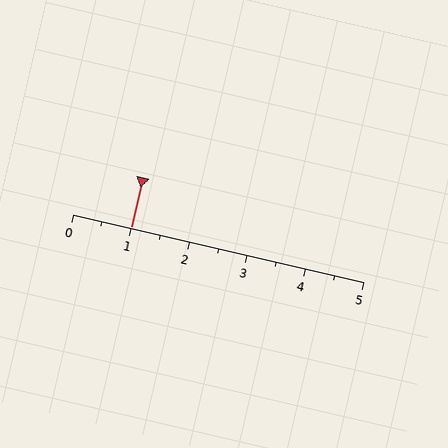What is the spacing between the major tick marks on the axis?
The major ticks are spaced 1 apart.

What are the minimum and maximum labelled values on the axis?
The axis runs from 0 to 5.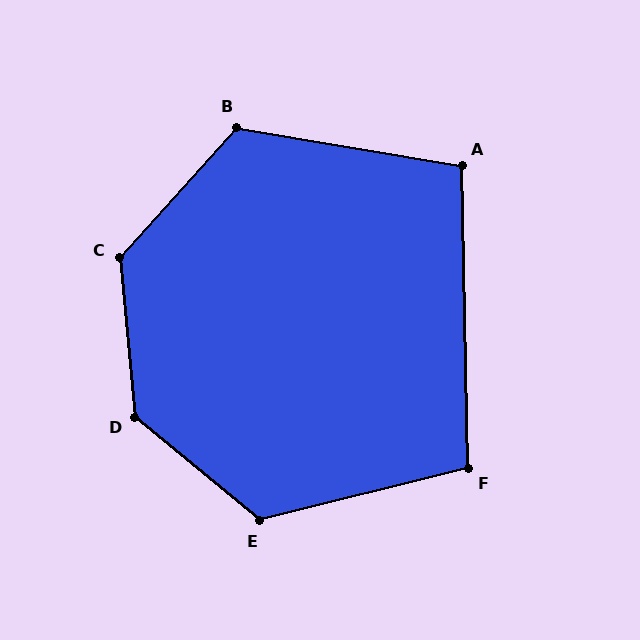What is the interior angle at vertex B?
Approximately 122 degrees (obtuse).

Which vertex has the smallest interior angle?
A, at approximately 101 degrees.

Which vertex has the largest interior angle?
D, at approximately 135 degrees.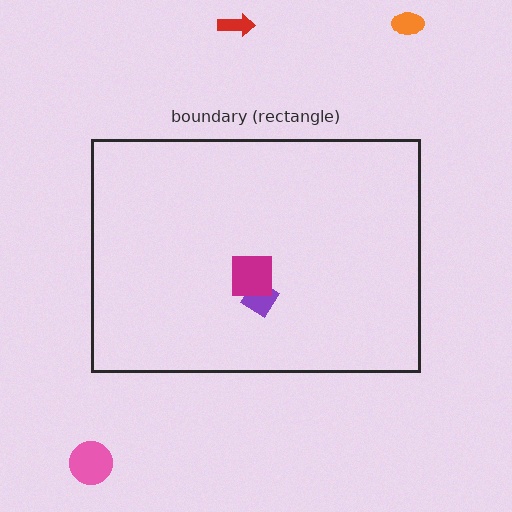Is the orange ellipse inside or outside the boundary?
Outside.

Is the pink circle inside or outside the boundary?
Outside.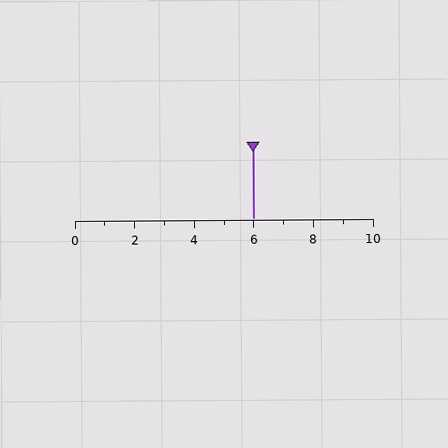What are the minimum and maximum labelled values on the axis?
The axis runs from 0 to 10.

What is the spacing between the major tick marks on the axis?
The major ticks are spaced 2 apart.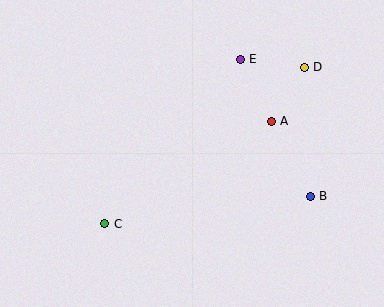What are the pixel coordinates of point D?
Point D is at (304, 67).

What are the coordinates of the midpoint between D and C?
The midpoint between D and C is at (205, 146).